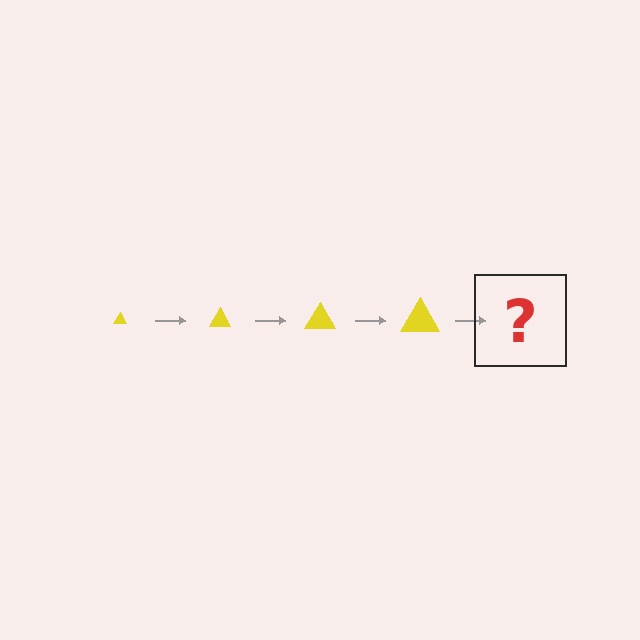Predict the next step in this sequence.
The next step is a yellow triangle, larger than the previous one.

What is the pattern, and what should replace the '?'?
The pattern is that the triangle gets progressively larger each step. The '?' should be a yellow triangle, larger than the previous one.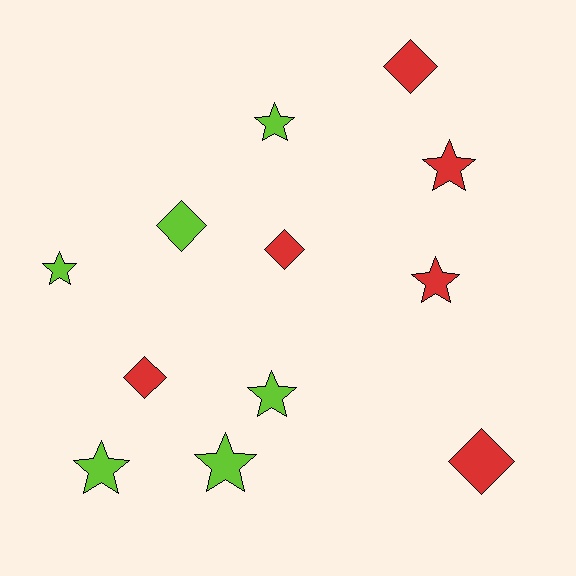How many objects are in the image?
There are 12 objects.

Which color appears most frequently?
Red, with 6 objects.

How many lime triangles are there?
There are no lime triangles.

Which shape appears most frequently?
Star, with 7 objects.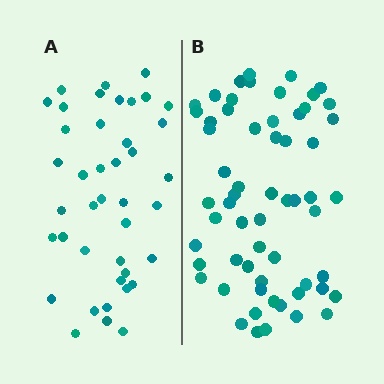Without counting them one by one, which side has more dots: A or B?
Region B (the right region) has more dots.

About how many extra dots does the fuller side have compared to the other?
Region B has approximately 20 more dots than region A.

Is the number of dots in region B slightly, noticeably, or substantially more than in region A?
Region B has substantially more. The ratio is roughly 1.5 to 1.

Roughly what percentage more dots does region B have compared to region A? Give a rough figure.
About 45% more.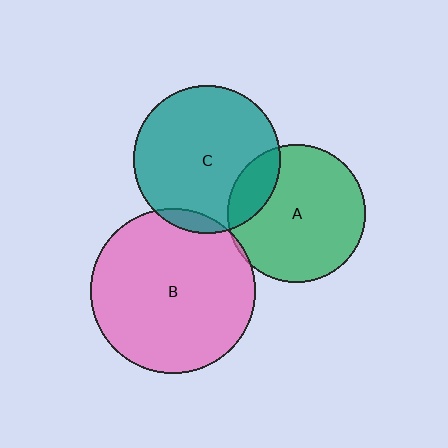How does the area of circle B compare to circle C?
Approximately 1.2 times.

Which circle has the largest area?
Circle B (pink).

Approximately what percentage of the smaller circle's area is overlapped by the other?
Approximately 15%.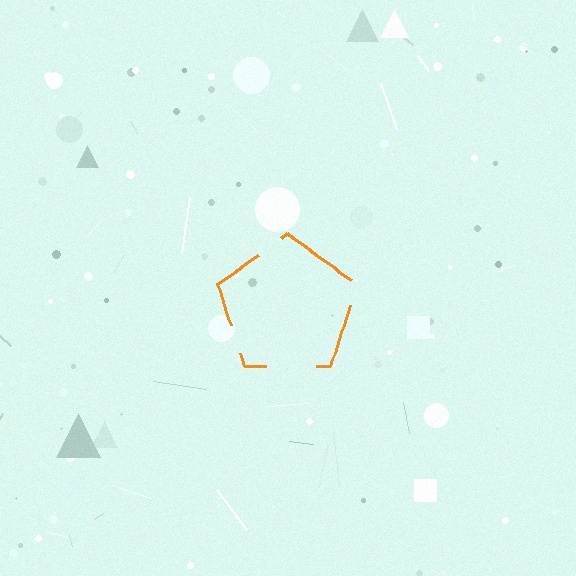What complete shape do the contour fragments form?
The contour fragments form a pentagon.